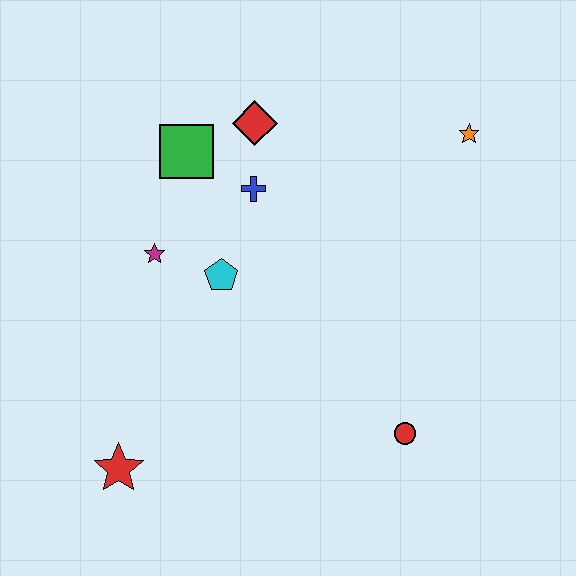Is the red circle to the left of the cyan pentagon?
No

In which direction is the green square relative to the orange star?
The green square is to the left of the orange star.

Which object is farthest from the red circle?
The green square is farthest from the red circle.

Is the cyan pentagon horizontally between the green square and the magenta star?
No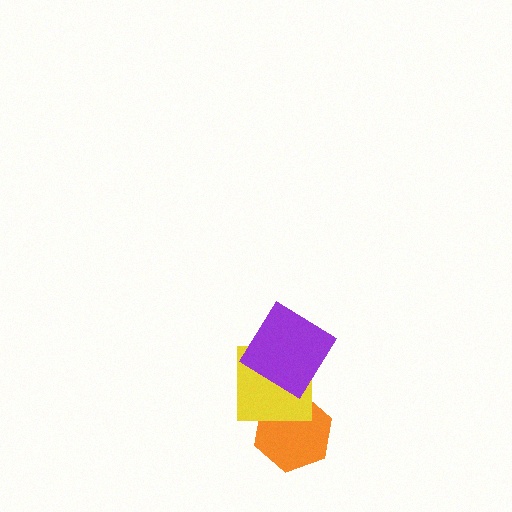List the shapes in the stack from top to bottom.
From top to bottom: the purple diamond, the yellow square, the orange hexagon.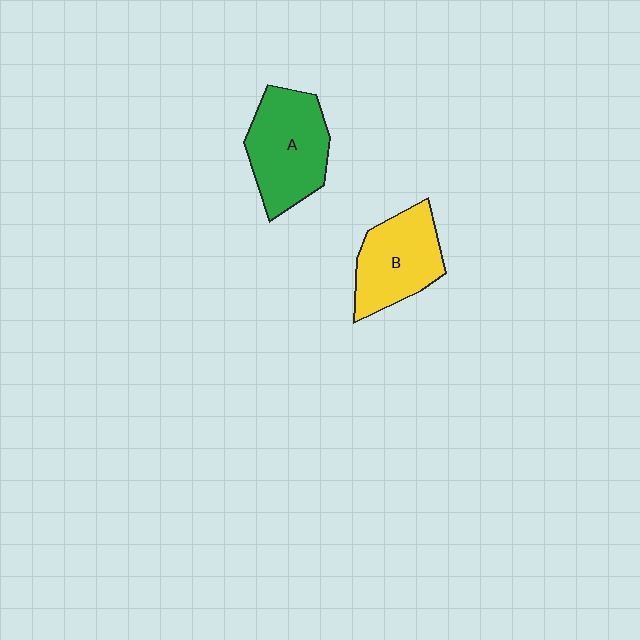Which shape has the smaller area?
Shape B (yellow).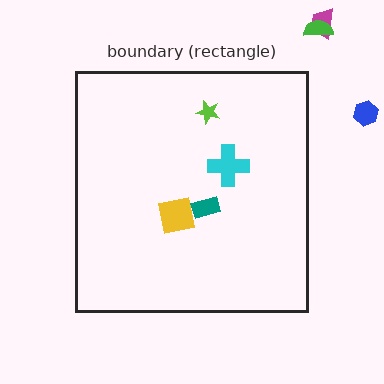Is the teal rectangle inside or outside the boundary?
Inside.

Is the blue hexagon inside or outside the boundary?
Outside.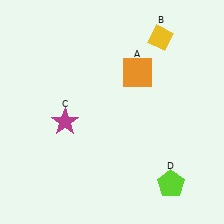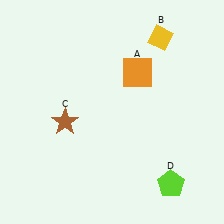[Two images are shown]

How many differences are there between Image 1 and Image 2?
There is 1 difference between the two images.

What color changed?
The star (C) changed from magenta in Image 1 to brown in Image 2.